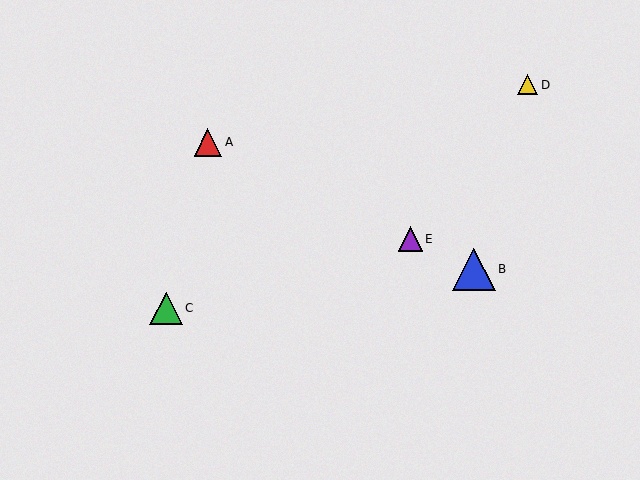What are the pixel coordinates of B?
Object B is at (474, 269).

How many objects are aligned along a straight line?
3 objects (A, B, E) are aligned along a straight line.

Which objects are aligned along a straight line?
Objects A, B, E are aligned along a straight line.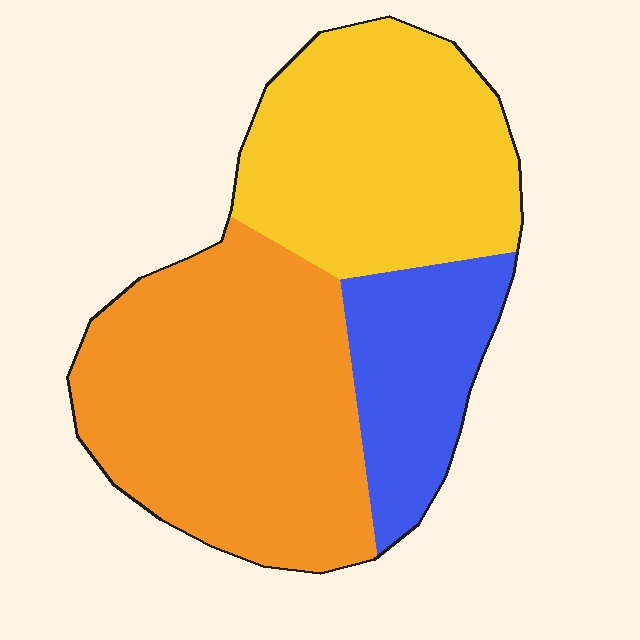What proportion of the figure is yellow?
Yellow covers 35% of the figure.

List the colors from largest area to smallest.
From largest to smallest: orange, yellow, blue.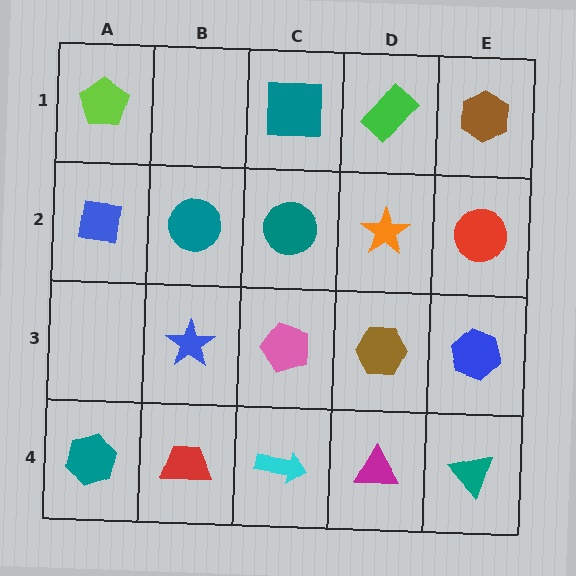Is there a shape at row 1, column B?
No, that cell is empty.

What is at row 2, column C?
A teal circle.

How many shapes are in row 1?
4 shapes.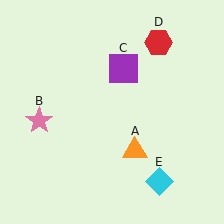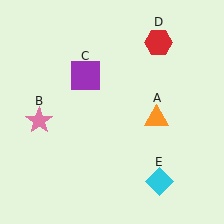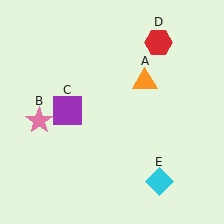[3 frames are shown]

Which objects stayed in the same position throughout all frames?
Pink star (object B) and red hexagon (object D) and cyan diamond (object E) remained stationary.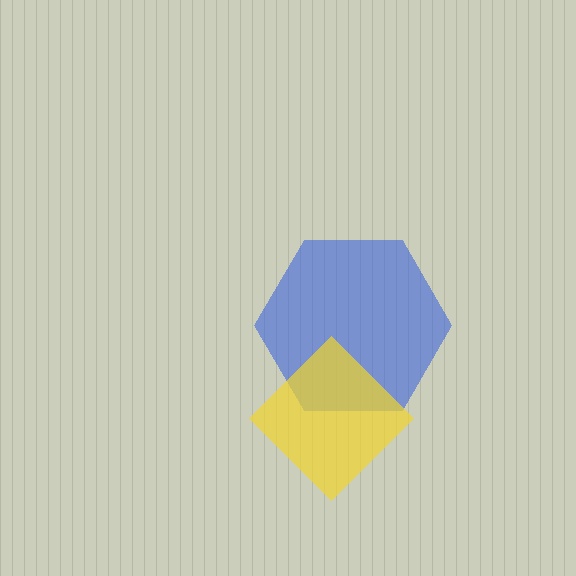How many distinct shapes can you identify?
There are 2 distinct shapes: a blue hexagon, a yellow diamond.